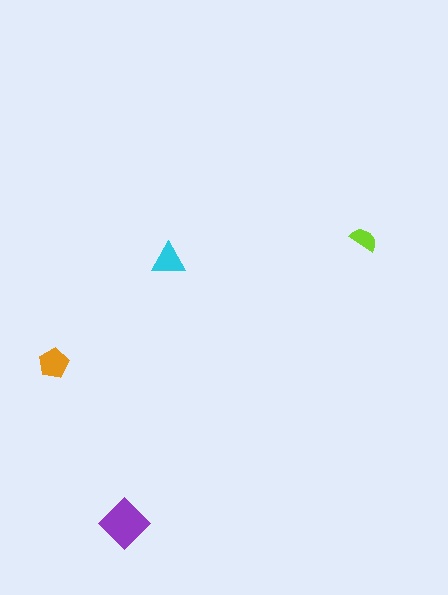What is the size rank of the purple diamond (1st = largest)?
1st.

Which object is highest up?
The lime semicircle is topmost.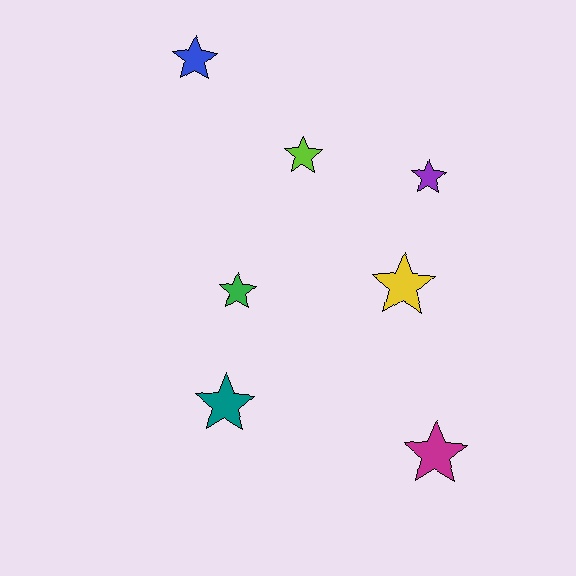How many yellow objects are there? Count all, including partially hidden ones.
There is 1 yellow object.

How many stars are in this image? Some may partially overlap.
There are 7 stars.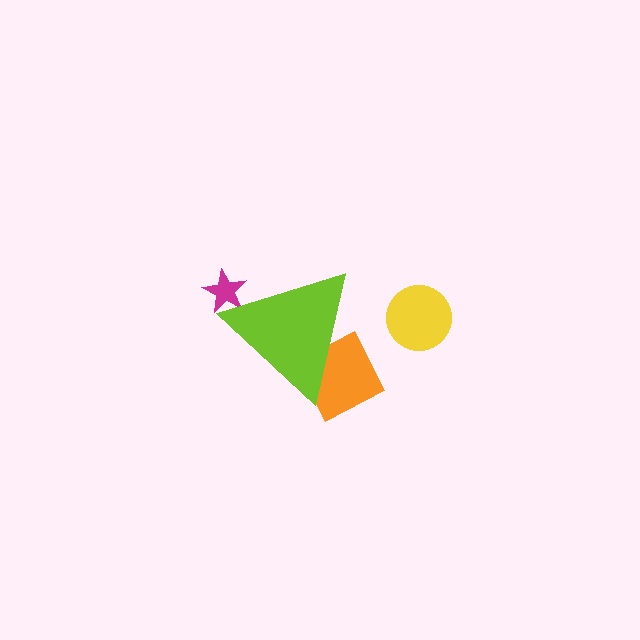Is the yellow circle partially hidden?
No, the yellow circle is fully visible.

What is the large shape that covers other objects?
A lime triangle.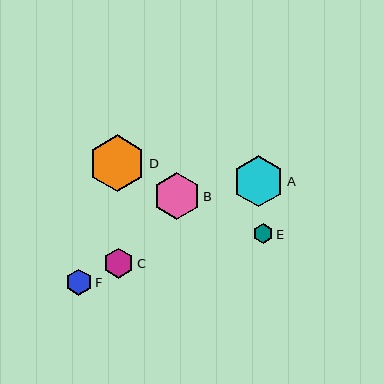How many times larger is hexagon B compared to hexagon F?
Hexagon B is approximately 1.8 times the size of hexagon F.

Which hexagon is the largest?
Hexagon D is the largest with a size of approximately 57 pixels.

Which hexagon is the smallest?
Hexagon E is the smallest with a size of approximately 20 pixels.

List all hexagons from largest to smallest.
From largest to smallest: D, A, B, C, F, E.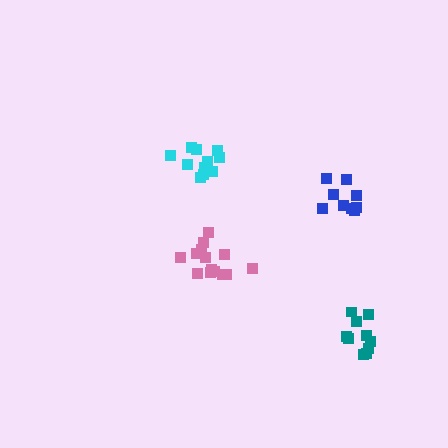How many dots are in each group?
Group 1: 11 dots, Group 2: 11 dots, Group 3: 9 dots, Group 4: 14 dots (45 total).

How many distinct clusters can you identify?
There are 4 distinct clusters.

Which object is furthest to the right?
The teal cluster is rightmost.